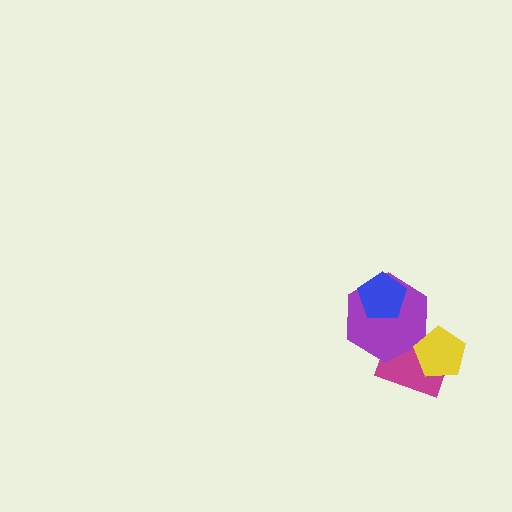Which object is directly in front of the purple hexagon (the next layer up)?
The blue pentagon is directly in front of the purple hexagon.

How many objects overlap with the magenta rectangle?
2 objects overlap with the magenta rectangle.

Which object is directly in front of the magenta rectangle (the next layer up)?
The purple hexagon is directly in front of the magenta rectangle.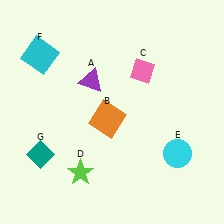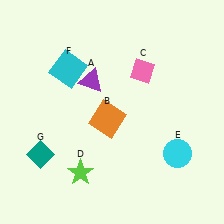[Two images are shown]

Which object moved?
The cyan square (F) moved right.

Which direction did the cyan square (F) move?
The cyan square (F) moved right.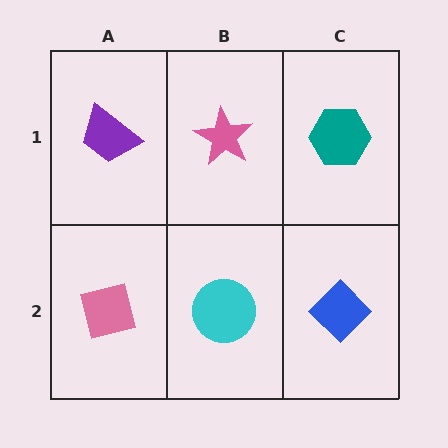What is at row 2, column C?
A blue diamond.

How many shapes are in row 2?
3 shapes.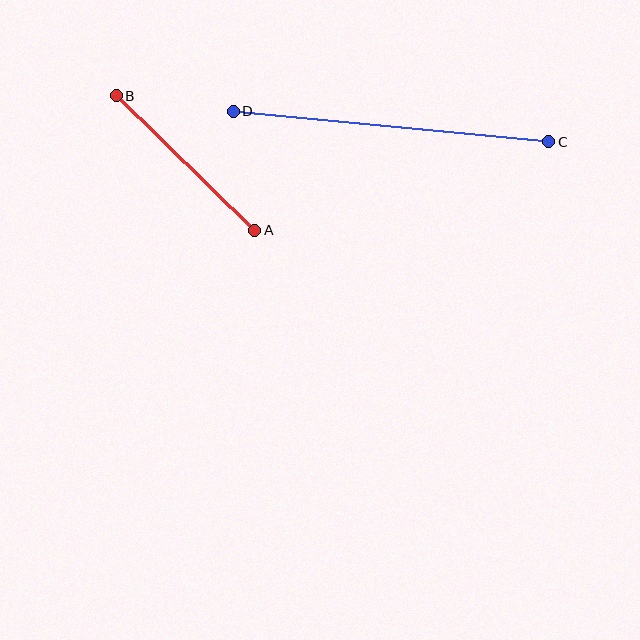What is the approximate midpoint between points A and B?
The midpoint is at approximately (186, 163) pixels.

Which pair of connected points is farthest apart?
Points C and D are farthest apart.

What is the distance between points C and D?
The distance is approximately 317 pixels.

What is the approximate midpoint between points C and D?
The midpoint is at approximately (391, 126) pixels.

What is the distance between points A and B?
The distance is approximately 193 pixels.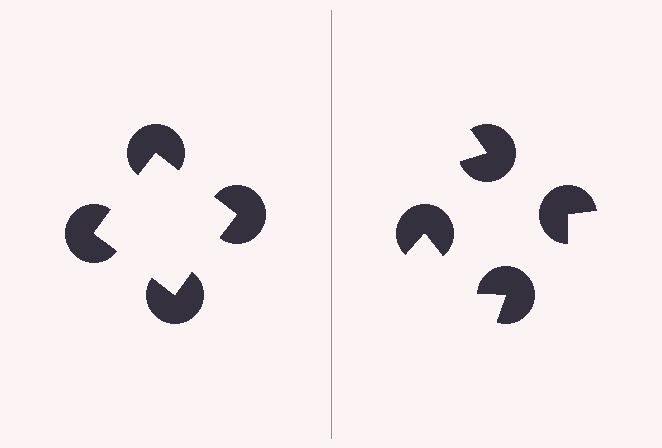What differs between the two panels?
The pac-man discs are positioned identically on both sides; only the wedge orientations differ. On the left they align to a square; on the right they are misaligned.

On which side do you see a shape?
An illusory square appears on the left side. On the right side the wedge cuts are rotated, so no coherent shape forms.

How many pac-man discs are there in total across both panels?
8 — 4 on each side.